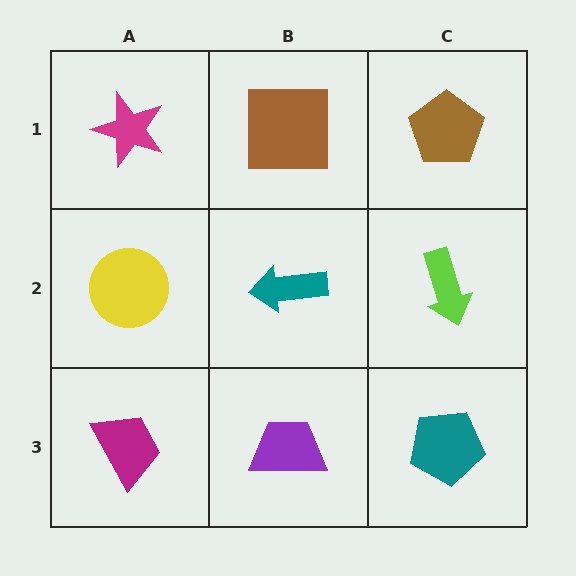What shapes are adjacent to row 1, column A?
A yellow circle (row 2, column A), a brown square (row 1, column B).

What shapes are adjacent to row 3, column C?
A lime arrow (row 2, column C), a purple trapezoid (row 3, column B).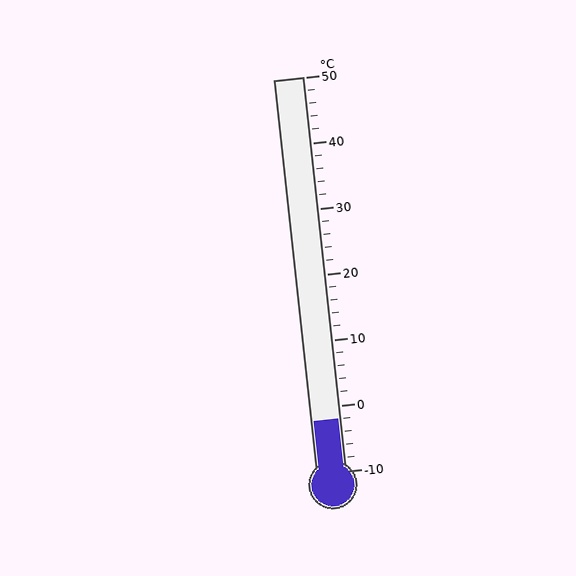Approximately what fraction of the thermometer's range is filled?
The thermometer is filled to approximately 15% of its range.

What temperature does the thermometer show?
The thermometer shows approximately -2°C.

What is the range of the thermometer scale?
The thermometer scale ranges from -10°C to 50°C.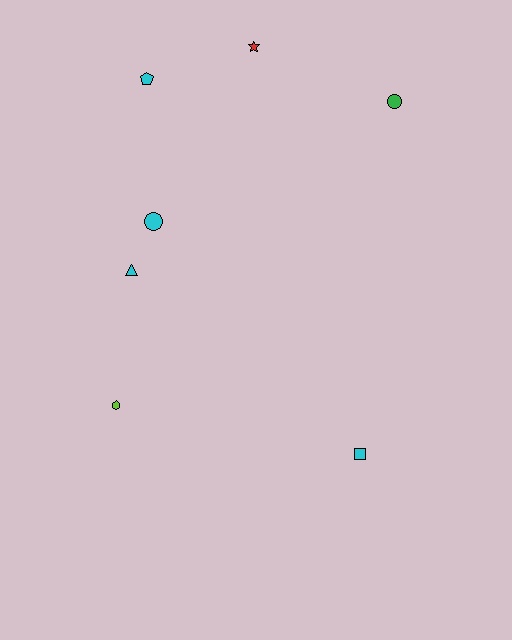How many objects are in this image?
There are 7 objects.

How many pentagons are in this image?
There is 1 pentagon.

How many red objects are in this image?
There is 1 red object.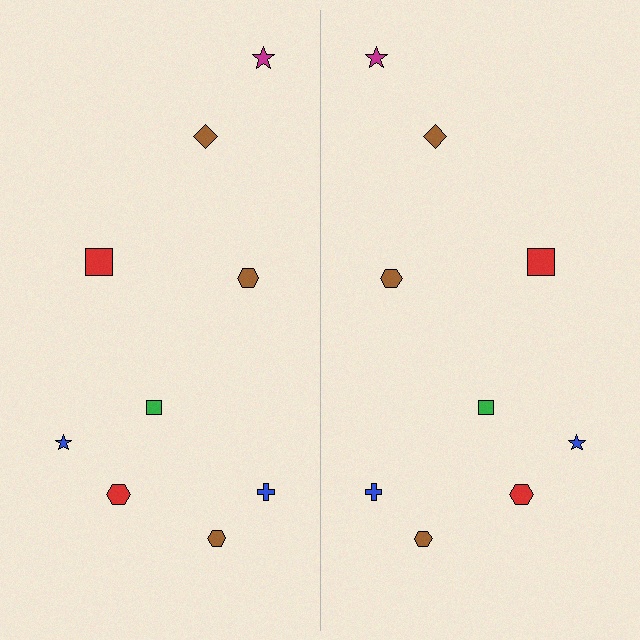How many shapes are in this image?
There are 18 shapes in this image.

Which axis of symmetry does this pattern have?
The pattern has a vertical axis of symmetry running through the center of the image.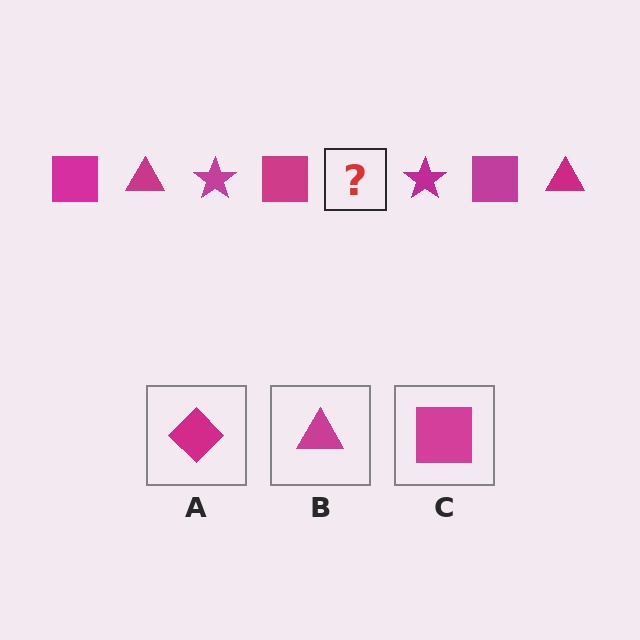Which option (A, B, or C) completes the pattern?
B.